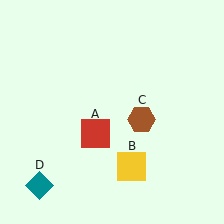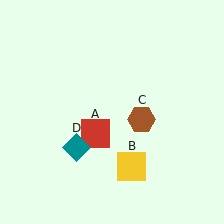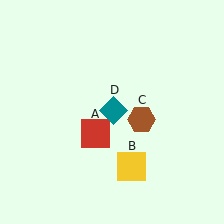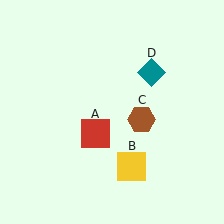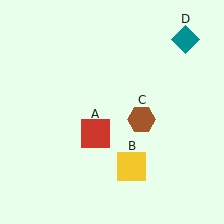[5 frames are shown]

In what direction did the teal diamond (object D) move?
The teal diamond (object D) moved up and to the right.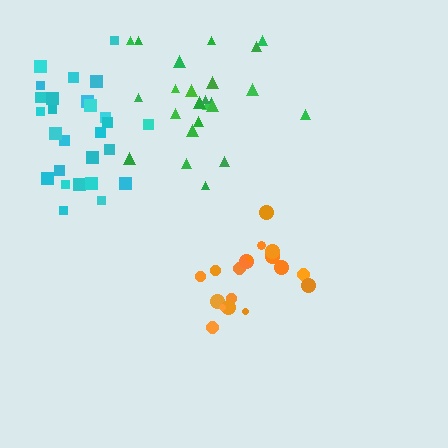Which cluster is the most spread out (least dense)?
Cyan.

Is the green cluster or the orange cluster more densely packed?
Orange.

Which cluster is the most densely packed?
Orange.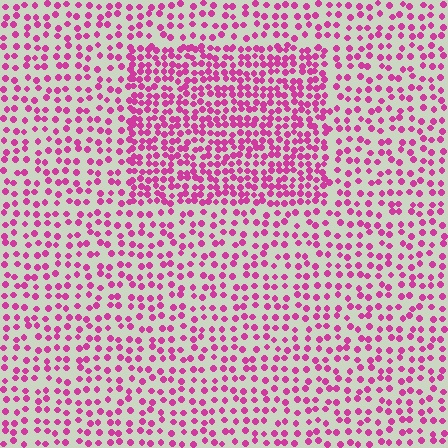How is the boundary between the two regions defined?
The boundary is defined by a change in element density (approximately 1.9x ratio). All elements are the same color, size, and shape.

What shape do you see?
I see a rectangle.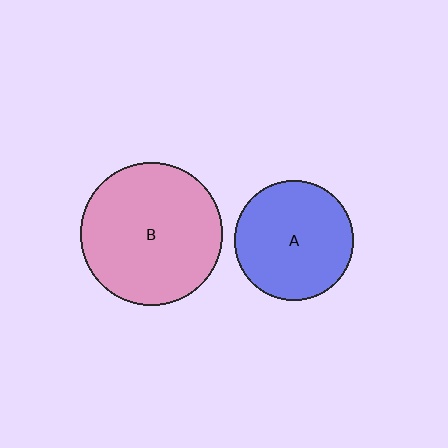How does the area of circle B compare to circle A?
Approximately 1.4 times.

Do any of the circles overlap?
No, none of the circles overlap.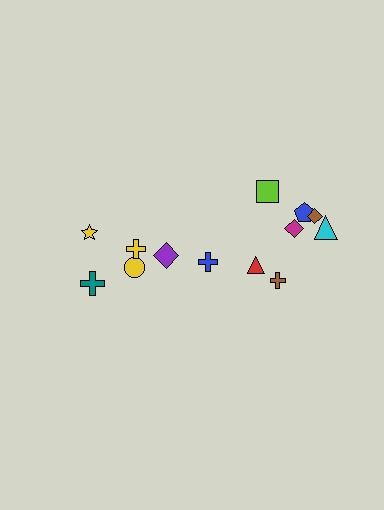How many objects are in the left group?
There are 5 objects.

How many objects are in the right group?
There are 8 objects.